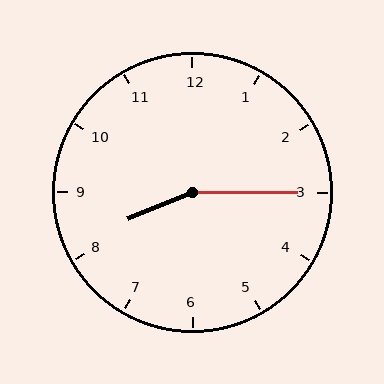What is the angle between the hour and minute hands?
Approximately 158 degrees.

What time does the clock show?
8:15.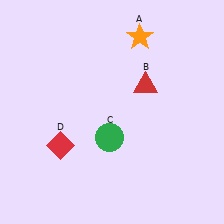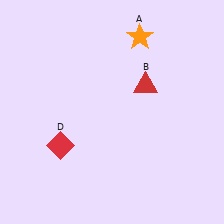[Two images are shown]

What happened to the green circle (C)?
The green circle (C) was removed in Image 2. It was in the bottom-left area of Image 1.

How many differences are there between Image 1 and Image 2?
There is 1 difference between the two images.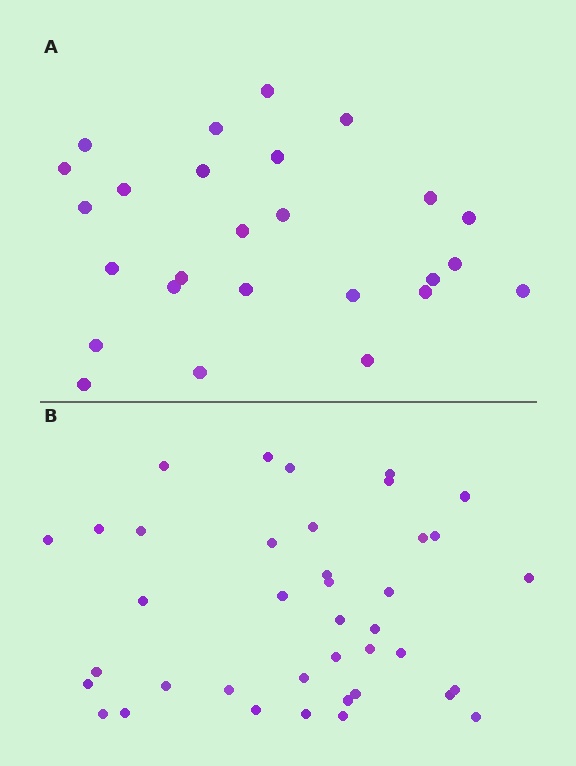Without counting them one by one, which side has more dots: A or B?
Region B (the bottom region) has more dots.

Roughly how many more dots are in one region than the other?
Region B has approximately 15 more dots than region A.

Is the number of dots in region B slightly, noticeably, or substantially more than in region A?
Region B has substantially more. The ratio is roughly 1.5 to 1.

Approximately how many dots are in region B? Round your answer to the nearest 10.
About 40 dots. (The exact count is 39, which rounds to 40.)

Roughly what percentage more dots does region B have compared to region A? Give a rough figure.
About 50% more.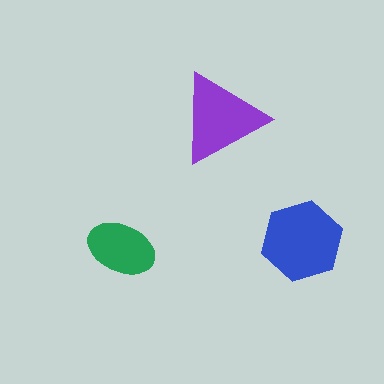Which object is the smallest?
The green ellipse.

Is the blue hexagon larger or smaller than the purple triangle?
Larger.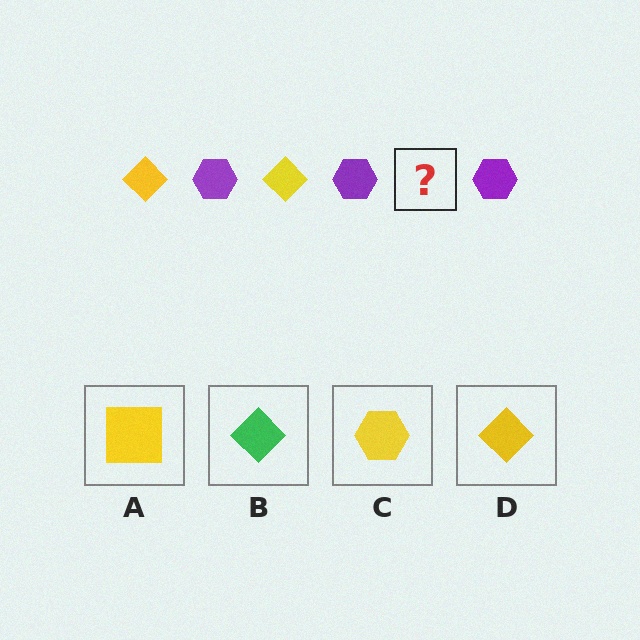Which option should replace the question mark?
Option D.